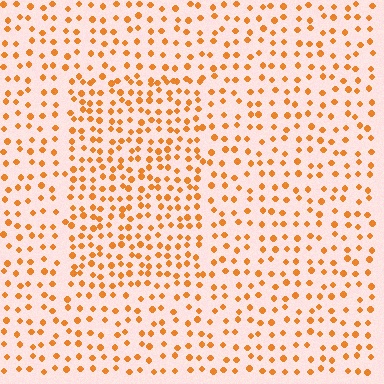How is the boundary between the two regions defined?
The boundary is defined by a change in element density (approximately 1.6x ratio). All elements are the same color, size, and shape.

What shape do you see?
I see a rectangle.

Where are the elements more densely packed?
The elements are more densely packed inside the rectangle boundary.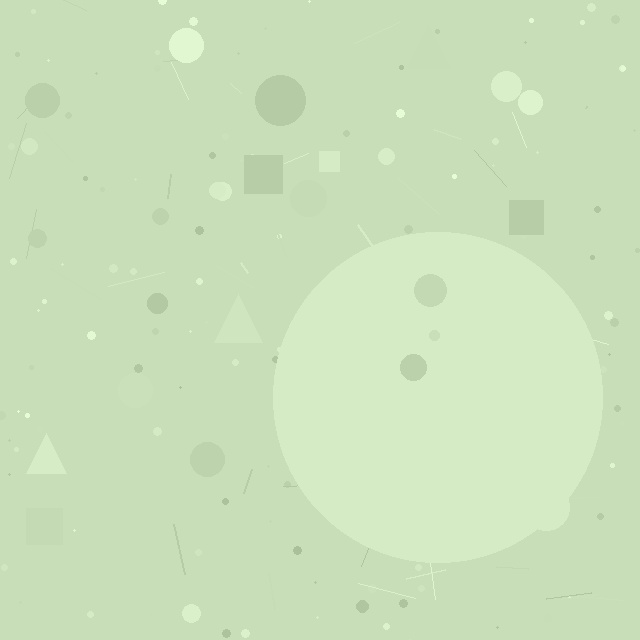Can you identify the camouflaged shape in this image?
The camouflaged shape is a circle.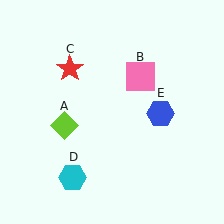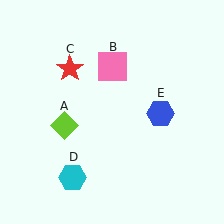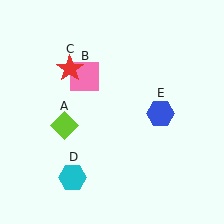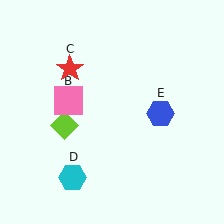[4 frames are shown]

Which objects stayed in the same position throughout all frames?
Lime diamond (object A) and red star (object C) and cyan hexagon (object D) and blue hexagon (object E) remained stationary.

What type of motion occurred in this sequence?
The pink square (object B) rotated counterclockwise around the center of the scene.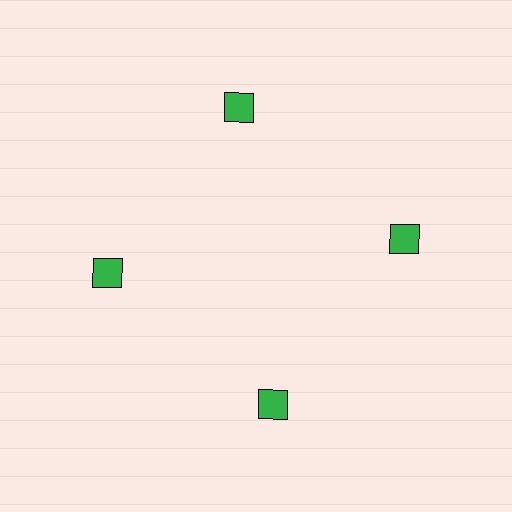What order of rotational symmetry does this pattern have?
This pattern has 4-fold rotational symmetry.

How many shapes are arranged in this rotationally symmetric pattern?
There are 4 shapes, arranged in 4 groups of 1.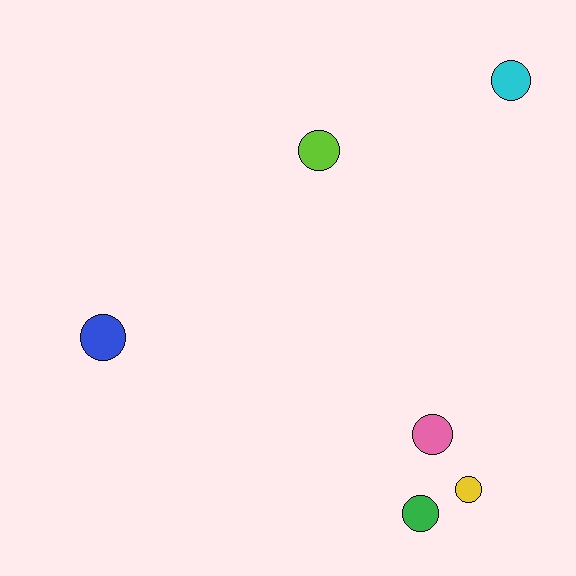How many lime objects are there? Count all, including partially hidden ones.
There is 1 lime object.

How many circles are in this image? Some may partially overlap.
There are 6 circles.